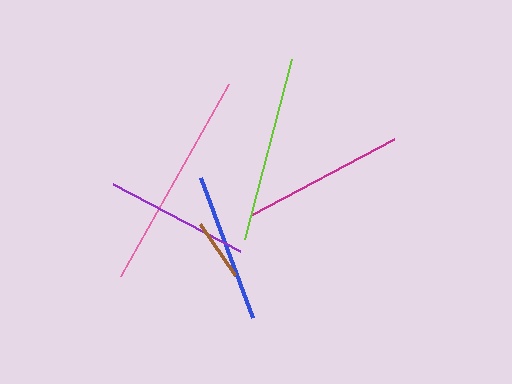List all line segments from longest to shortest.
From longest to shortest: pink, lime, magenta, blue, purple, brown.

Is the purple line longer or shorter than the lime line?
The lime line is longer than the purple line.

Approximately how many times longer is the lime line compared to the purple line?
The lime line is approximately 1.3 times the length of the purple line.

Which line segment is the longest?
The pink line is the longest at approximately 220 pixels.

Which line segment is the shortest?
The brown line is the shortest at approximately 62 pixels.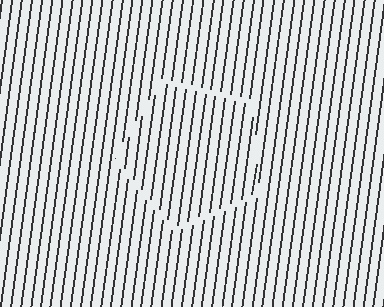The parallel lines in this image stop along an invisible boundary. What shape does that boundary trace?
An illusory pentagon. The interior of the shape contains the same grating, shifted by half a period — the contour is defined by the phase discontinuity where line-ends from the inner and outer gratings abut.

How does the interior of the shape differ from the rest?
The interior of the shape contains the same grating, shifted by half a period — the contour is defined by the phase discontinuity where line-ends from the inner and outer gratings abut.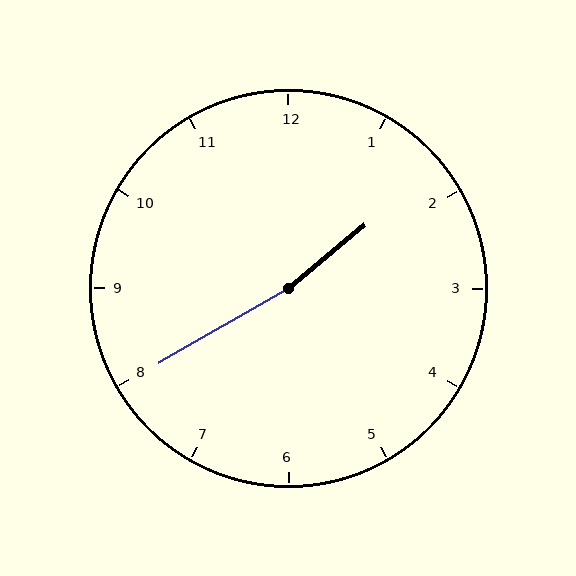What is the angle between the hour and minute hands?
Approximately 170 degrees.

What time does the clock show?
1:40.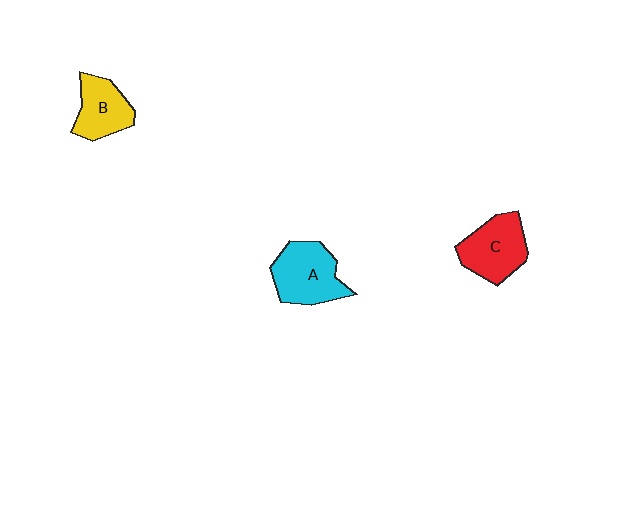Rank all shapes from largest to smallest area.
From largest to smallest: A (cyan), C (red), B (yellow).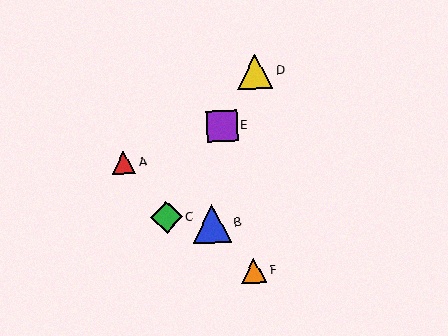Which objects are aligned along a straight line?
Objects C, D, E are aligned along a straight line.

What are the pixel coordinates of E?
Object E is at (222, 126).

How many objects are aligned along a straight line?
3 objects (C, D, E) are aligned along a straight line.